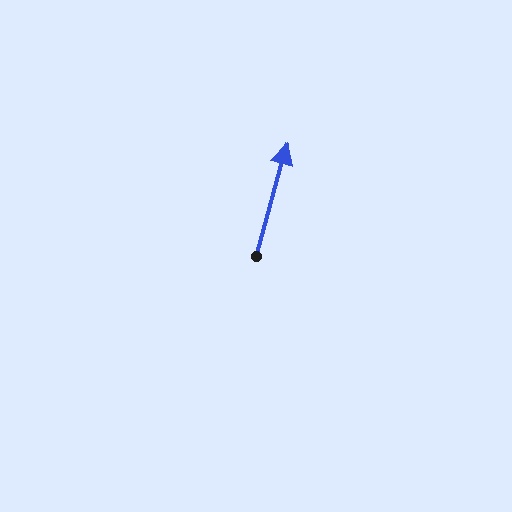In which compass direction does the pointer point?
North.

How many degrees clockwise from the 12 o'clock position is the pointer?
Approximately 15 degrees.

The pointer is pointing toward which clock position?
Roughly 1 o'clock.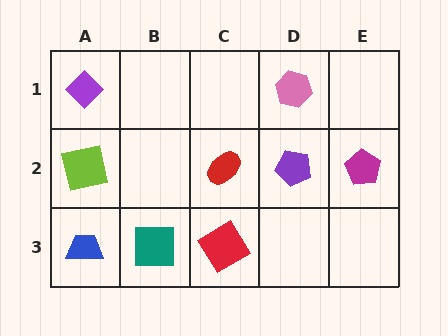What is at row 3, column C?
A red diamond.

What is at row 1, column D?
A pink hexagon.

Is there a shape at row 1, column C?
No, that cell is empty.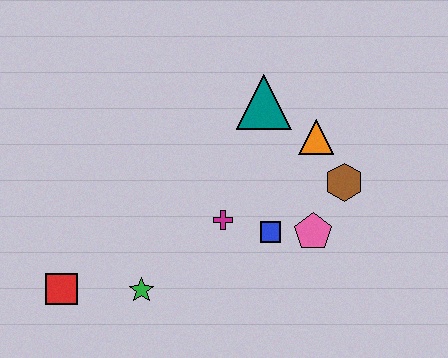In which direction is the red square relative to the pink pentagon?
The red square is to the left of the pink pentagon.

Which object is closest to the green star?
The red square is closest to the green star.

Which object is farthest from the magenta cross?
The red square is farthest from the magenta cross.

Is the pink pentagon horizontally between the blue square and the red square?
No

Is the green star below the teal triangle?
Yes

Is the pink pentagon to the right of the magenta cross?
Yes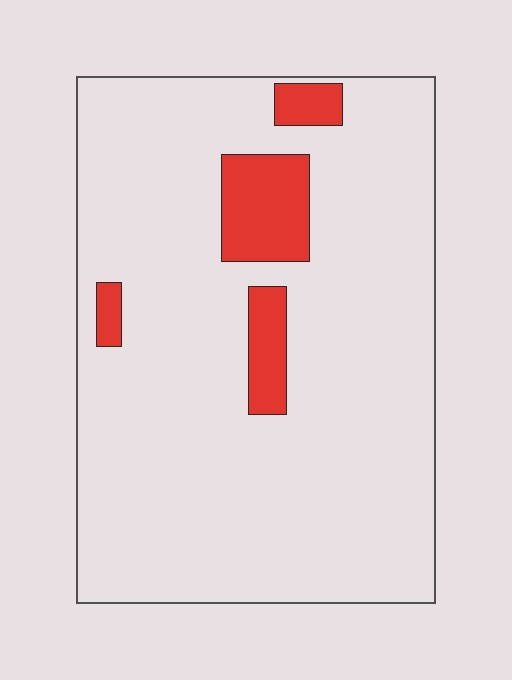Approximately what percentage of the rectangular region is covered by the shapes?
Approximately 10%.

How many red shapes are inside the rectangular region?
4.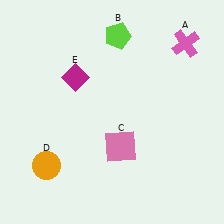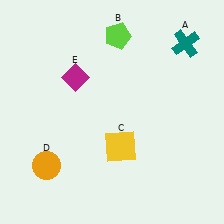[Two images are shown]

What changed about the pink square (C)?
In Image 1, C is pink. In Image 2, it changed to yellow.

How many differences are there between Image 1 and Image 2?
There are 2 differences between the two images.